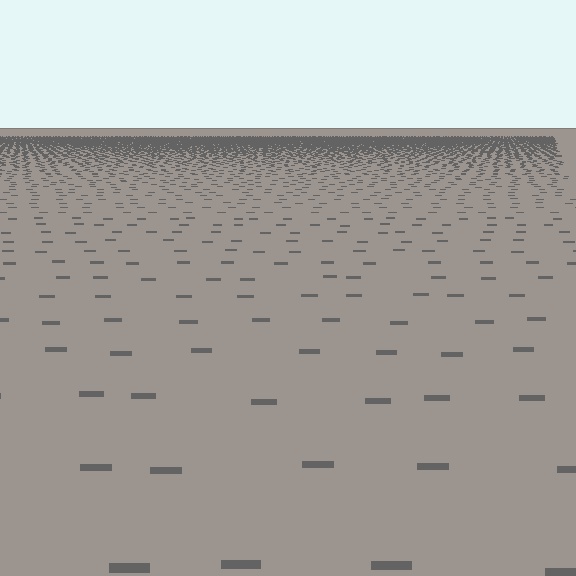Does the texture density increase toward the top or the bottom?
Density increases toward the top.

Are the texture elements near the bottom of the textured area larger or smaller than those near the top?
Larger. Near the bottom, elements are closer to the viewer and appear at a bigger on-screen size.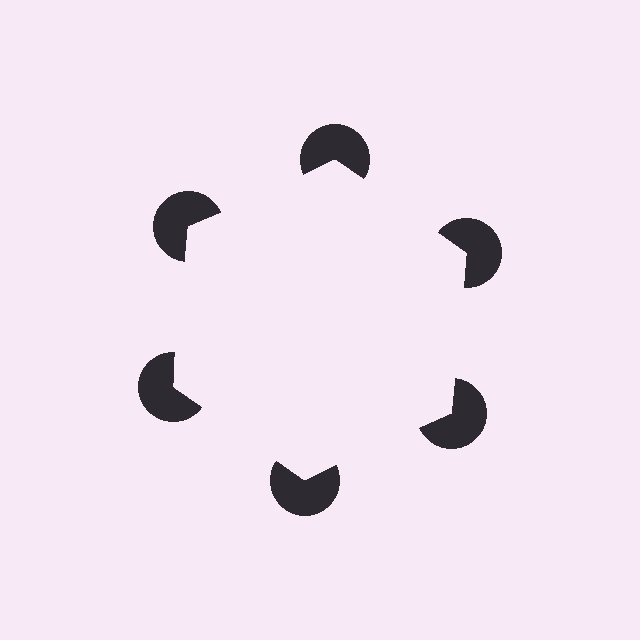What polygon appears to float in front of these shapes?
An illusory hexagon — its edges are inferred from the aligned wedge cuts in the pac-man discs, not physically drawn.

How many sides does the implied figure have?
6 sides.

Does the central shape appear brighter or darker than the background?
It typically appears slightly brighter than the background, even though no actual brightness change is drawn.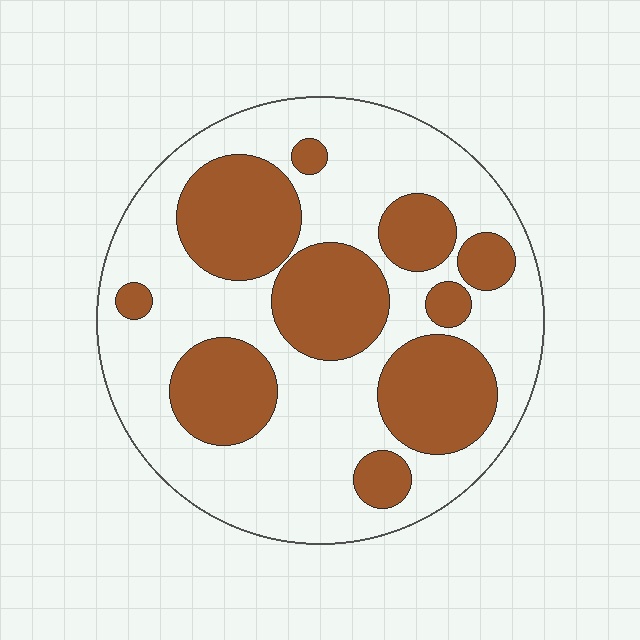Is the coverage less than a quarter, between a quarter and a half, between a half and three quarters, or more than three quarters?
Between a quarter and a half.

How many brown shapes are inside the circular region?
10.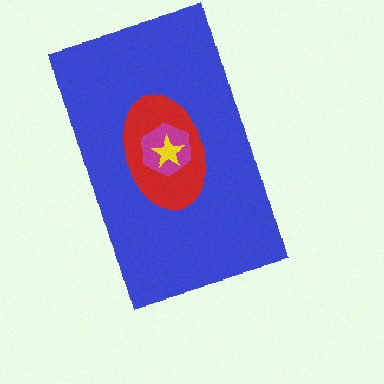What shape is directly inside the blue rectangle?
The red ellipse.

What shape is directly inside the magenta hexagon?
The yellow star.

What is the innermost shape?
The yellow star.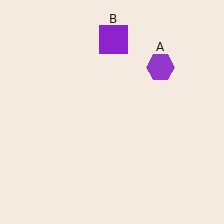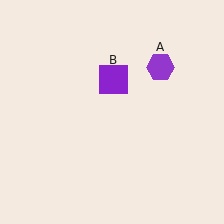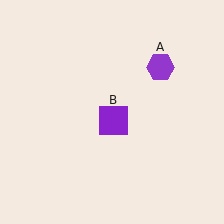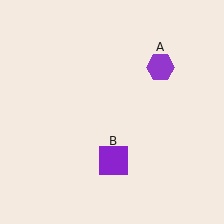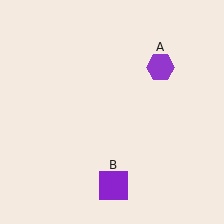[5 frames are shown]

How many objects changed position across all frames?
1 object changed position: purple square (object B).